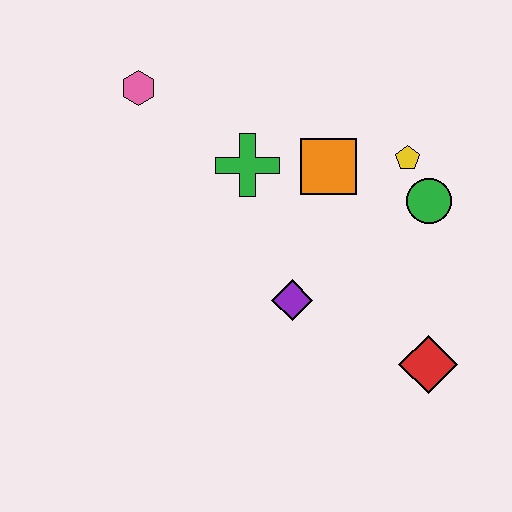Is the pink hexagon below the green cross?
No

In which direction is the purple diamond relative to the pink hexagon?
The purple diamond is below the pink hexagon.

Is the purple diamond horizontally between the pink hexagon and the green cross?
No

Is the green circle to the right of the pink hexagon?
Yes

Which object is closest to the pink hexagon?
The green cross is closest to the pink hexagon.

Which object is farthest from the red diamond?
The pink hexagon is farthest from the red diamond.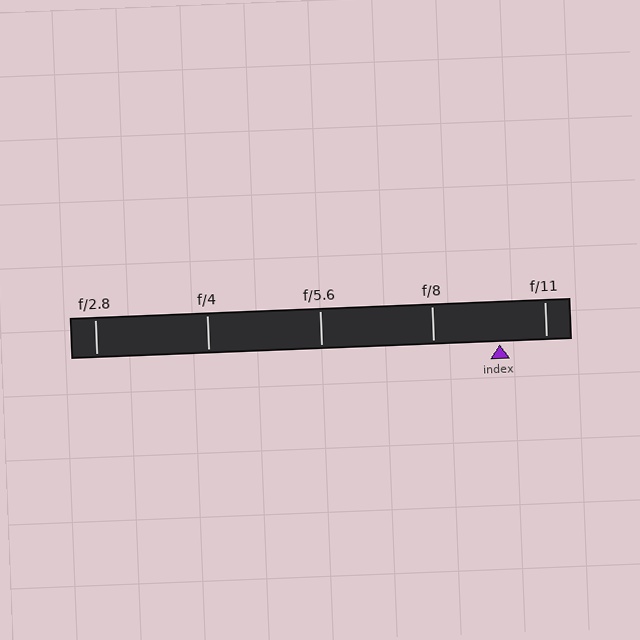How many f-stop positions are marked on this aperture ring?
There are 5 f-stop positions marked.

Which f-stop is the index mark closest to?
The index mark is closest to f/11.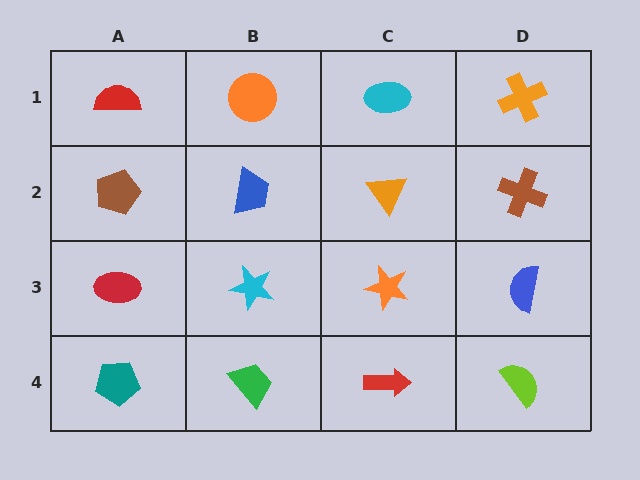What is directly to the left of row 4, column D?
A red arrow.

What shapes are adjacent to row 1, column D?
A brown cross (row 2, column D), a cyan ellipse (row 1, column C).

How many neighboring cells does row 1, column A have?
2.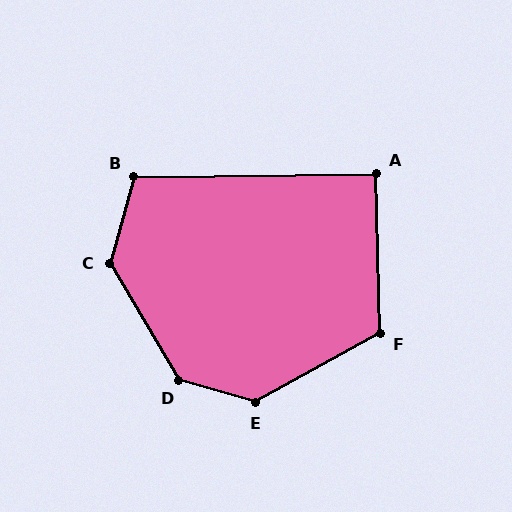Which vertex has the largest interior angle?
D, at approximately 136 degrees.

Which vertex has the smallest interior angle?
A, at approximately 91 degrees.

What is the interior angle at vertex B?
Approximately 106 degrees (obtuse).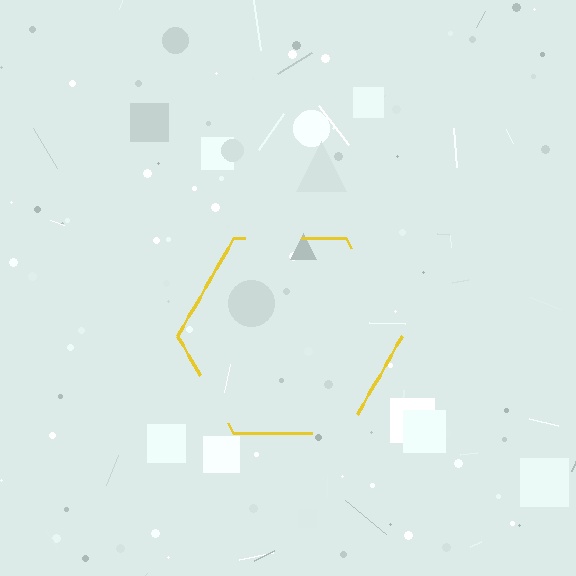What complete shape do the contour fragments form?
The contour fragments form a hexagon.